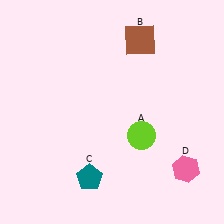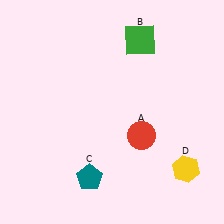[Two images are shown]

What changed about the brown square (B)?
In Image 1, B is brown. In Image 2, it changed to green.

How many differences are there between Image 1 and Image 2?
There are 3 differences between the two images.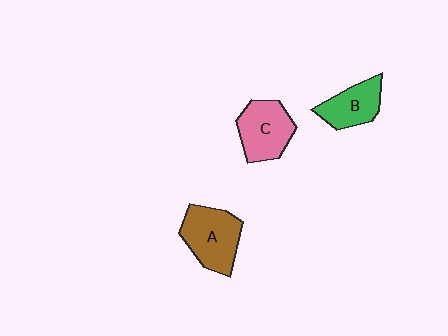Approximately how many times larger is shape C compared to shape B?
Approximately 1.2 times.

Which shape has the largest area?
Shape A (brown).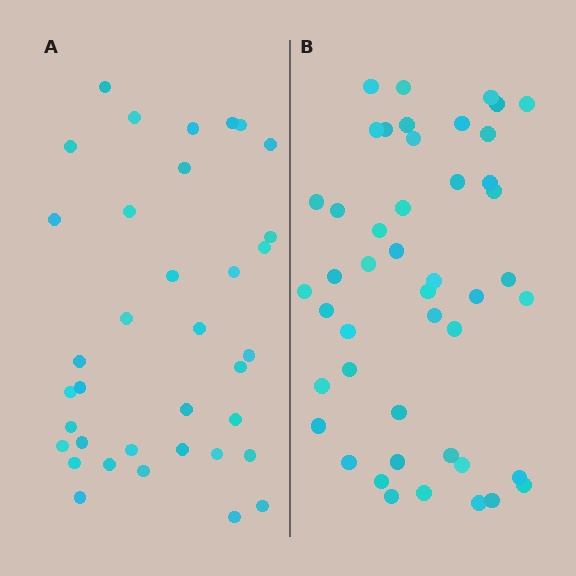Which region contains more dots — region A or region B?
Region B (the right region) has more dots.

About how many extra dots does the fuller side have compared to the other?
Region B has roughly 10 or so more dots than region A.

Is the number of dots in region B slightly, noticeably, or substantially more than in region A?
Region B has noticeably more, but not dramatically so. The ratio is roughly 1.3 to 1.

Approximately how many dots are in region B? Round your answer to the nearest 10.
About 50 dots. (The exact count is 46, which rounds to 50.)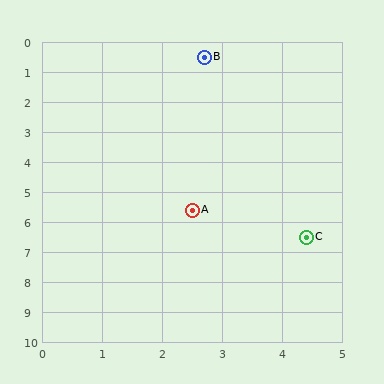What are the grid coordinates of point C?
Point C is at approximately (4.4, 6.5).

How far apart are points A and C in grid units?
Points A and C are about 2.1 grid units apart.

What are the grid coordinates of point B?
Point B is at approximately (2.7, 0.5).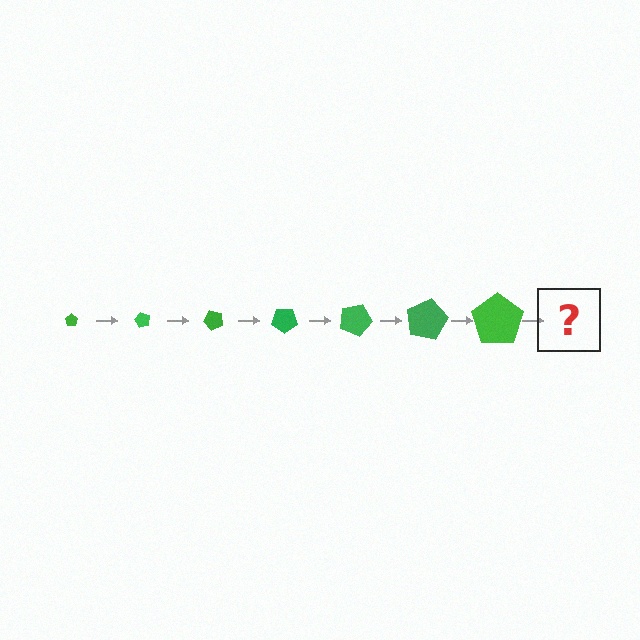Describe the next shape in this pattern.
It should be a pentagon, larger than the previous one and rotated 420 degrees from the start.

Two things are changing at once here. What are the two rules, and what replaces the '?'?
The two rules are that the pentagon grows larger each step and it rotates 60 degrees each step. The '?' should be a pentagon, larger than the previous one and rotated 420 degrees from the start.